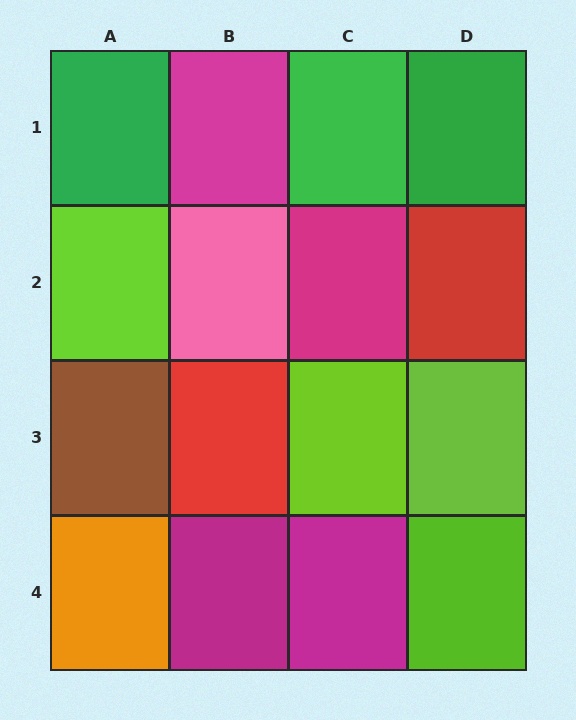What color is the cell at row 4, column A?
Orange.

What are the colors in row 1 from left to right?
Green, magenta, green, green.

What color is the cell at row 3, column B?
Red.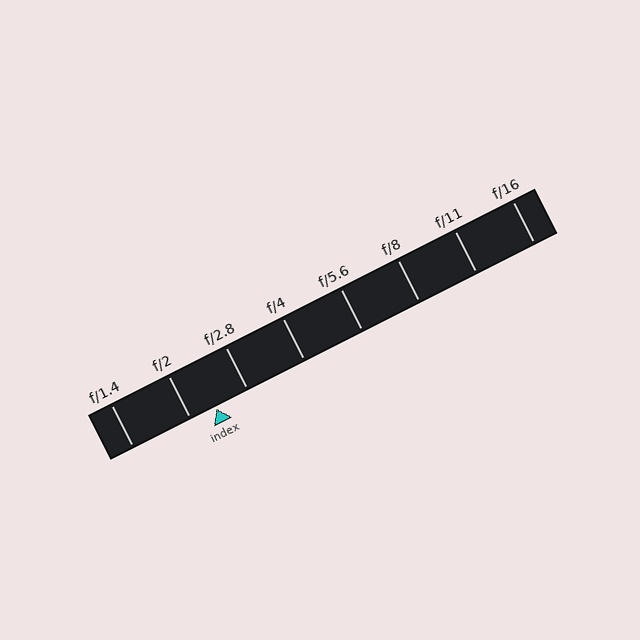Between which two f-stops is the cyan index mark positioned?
The index mark is between f/2 and f/2.8.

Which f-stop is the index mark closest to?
The index mark is closest to f/2.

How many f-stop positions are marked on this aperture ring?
There are 8 f-stop positions marked.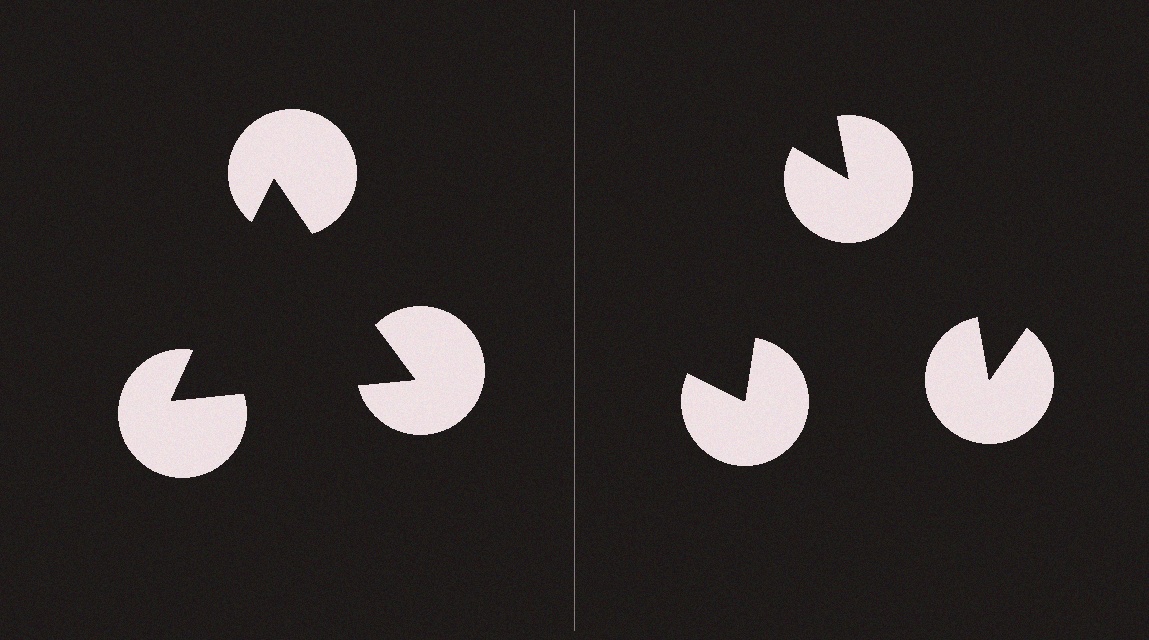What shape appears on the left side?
An illusory triangle.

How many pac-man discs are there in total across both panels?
6 — 3 on each side.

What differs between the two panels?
The pac-man discs are positioned identically on both sides; only the wedge orientations differ. On the left they align to a triangle; on the right they are misaligned.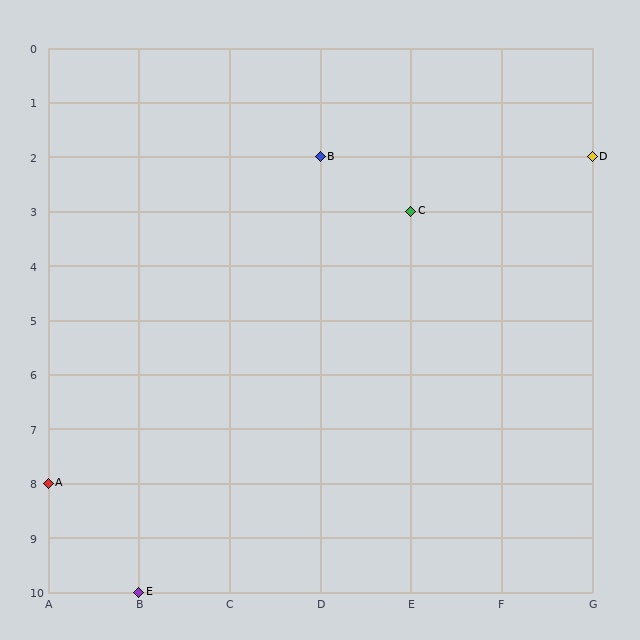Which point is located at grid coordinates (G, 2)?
Point D is at (G, 2).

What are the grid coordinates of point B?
Point B is at grid coordinates (D, 2).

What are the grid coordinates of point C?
Point C is at grid coordinates (E, 3).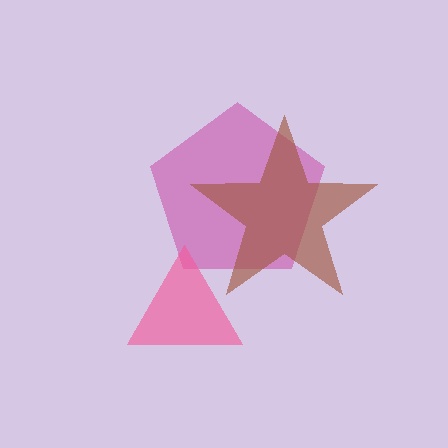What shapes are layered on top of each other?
The layered shapes are: a magenta pentagon, a pink triangle, a brown star.